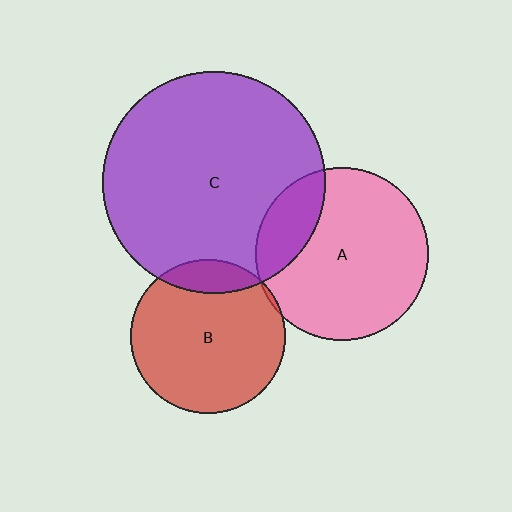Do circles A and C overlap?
Yes.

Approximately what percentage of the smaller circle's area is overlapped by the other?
Approximately 20%.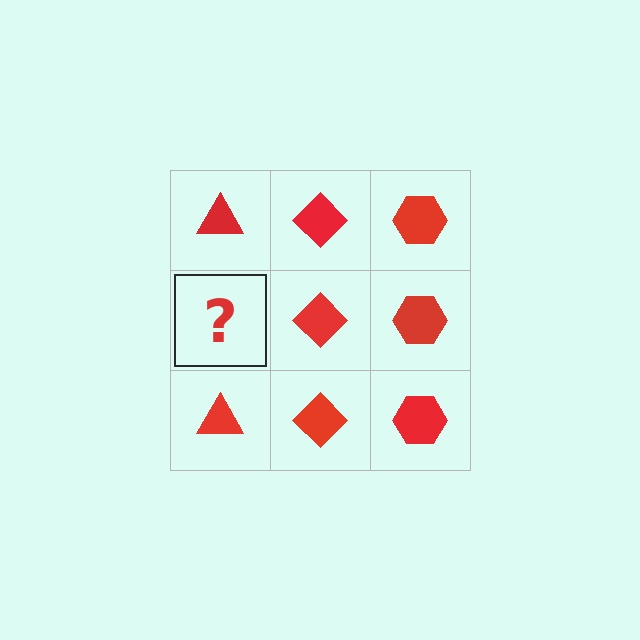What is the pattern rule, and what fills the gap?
The rule is that each column has a consistent shape. The gap should be filled with a red triangle.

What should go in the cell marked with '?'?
The missing cell should contain a red triangle.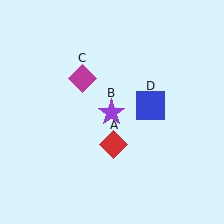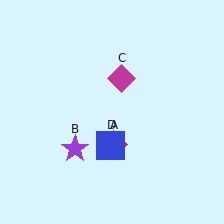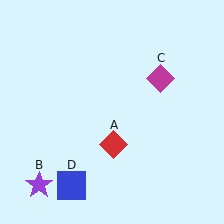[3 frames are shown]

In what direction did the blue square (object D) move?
The blue square (object D) moved down and to the left.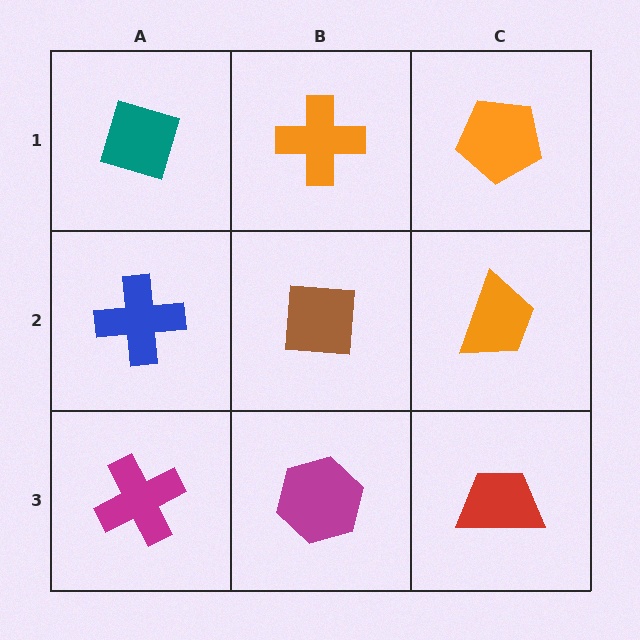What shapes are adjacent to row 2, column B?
An orange cross (row 1, column B), a magenta hexagon (row 3, column B), a blue cross (row 2, column A), an orange trapezoid (row 2, column C).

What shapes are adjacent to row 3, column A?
A blue cross (row 2, column A), a magenta hexagon (row 3, column B).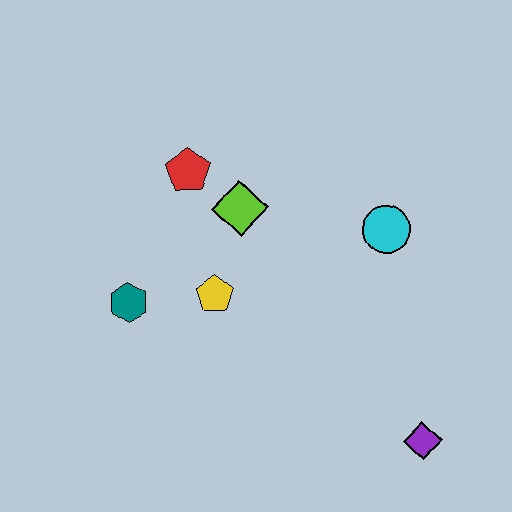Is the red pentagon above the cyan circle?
Yes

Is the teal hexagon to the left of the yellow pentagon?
Yes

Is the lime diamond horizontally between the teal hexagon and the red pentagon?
No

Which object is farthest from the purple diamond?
The red pentagon is farthest from the purple diamond.